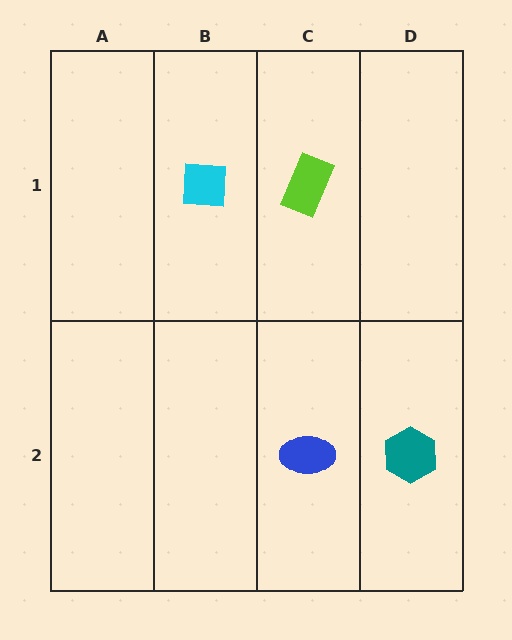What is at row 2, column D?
A teal hexagon.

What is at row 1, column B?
A cyan square.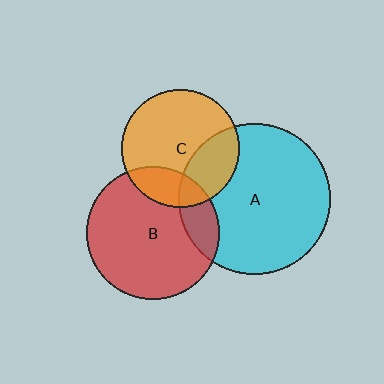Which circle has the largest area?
Circle A (cyan).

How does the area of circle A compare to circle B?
Approximately 1.3 times.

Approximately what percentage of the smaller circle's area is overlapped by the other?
Approximately 15%.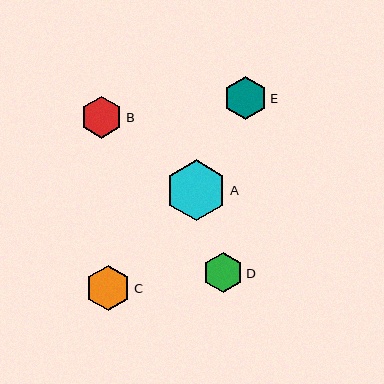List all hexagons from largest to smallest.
From largest to smallest: A, C, E, B, D.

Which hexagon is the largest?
Hexagon A is the largest with a size of approximately 61 pixels.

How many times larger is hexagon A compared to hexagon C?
Hexagon A is approximately 1.4 times the size of hexagon C.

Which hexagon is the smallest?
Hexagon D is the smallest with a size of approximately 40 pixels.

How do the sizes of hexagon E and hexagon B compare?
Hexagon E and hexagon B are approximately the same size.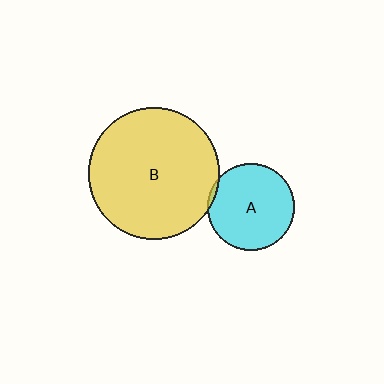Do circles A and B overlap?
Yes.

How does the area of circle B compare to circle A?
Approximately 2.3 times.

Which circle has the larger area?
Circle B (yellow).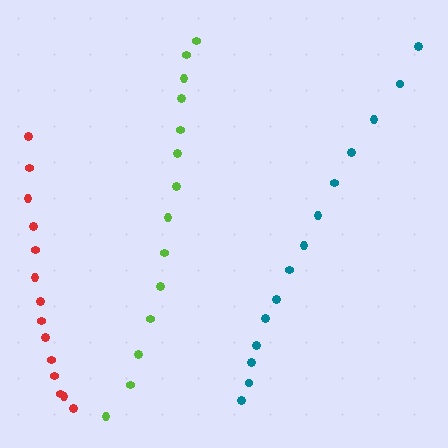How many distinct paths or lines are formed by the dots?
There are 3 distinct paths.